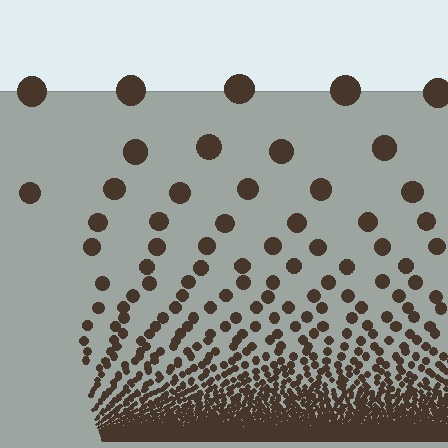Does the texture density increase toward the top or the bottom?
Density increases toward the bottom.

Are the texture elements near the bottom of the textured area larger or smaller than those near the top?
Smaller. The gradient is inverted — elements near the bottom are smaller and denser.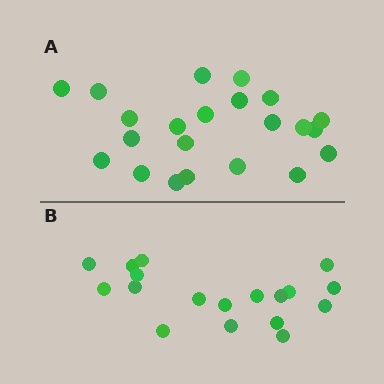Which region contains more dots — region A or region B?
Region A (the top region) has more dots.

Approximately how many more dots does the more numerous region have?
Region A has about 4 more dots than region B.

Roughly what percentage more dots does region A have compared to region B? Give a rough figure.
About 20% more.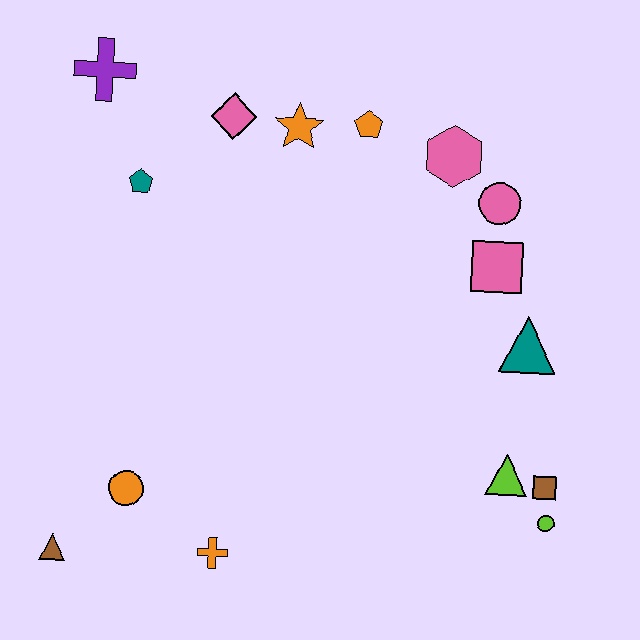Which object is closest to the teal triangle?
The pink square is closest to the teal triangle.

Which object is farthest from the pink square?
The brown triangle is farthest from the pink square.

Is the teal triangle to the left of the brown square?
Yes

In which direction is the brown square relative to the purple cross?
The brown square is to the right of the purple cross.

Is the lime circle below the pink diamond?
Yes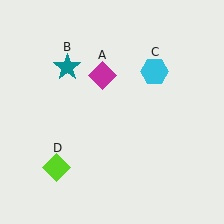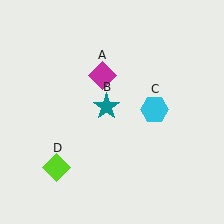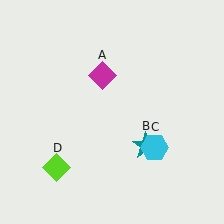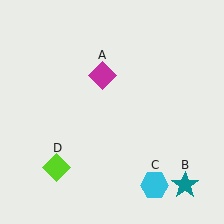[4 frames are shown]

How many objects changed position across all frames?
2 objects changed position: teal star (object B), cyan hexagon (object C).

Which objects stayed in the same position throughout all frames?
Magenta diamond (object A) and lime diamond (object D) remained stationary.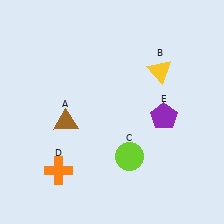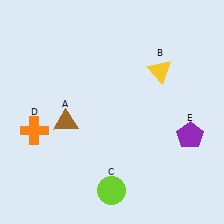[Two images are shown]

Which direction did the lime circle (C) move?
The lime circle (C) moved down.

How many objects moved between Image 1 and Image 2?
3 objects moved between the two images.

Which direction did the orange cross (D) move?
The orange cross (D) moved up.